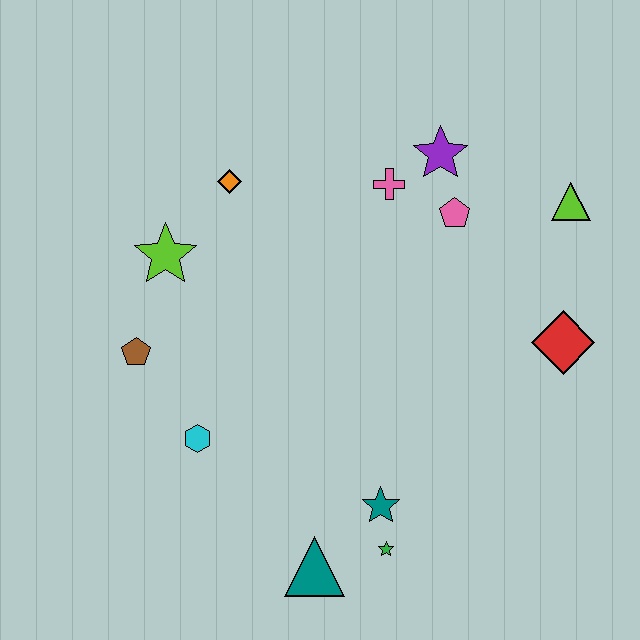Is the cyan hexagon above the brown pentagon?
No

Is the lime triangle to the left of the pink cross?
No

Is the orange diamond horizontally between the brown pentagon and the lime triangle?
Yes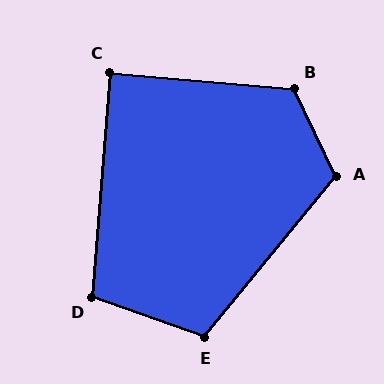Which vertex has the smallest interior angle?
C, at approximately 89 degrees.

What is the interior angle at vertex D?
Approximately 105 degrees (obtuse).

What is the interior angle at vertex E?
Approximately 110 degrees (obtuse).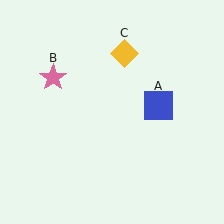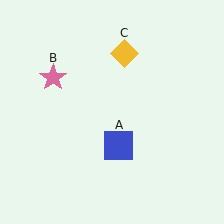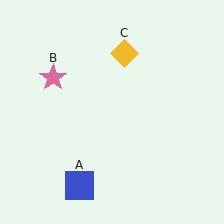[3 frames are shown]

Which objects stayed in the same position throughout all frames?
Pink star (object B) and yellow diamond (object C) remained stationary.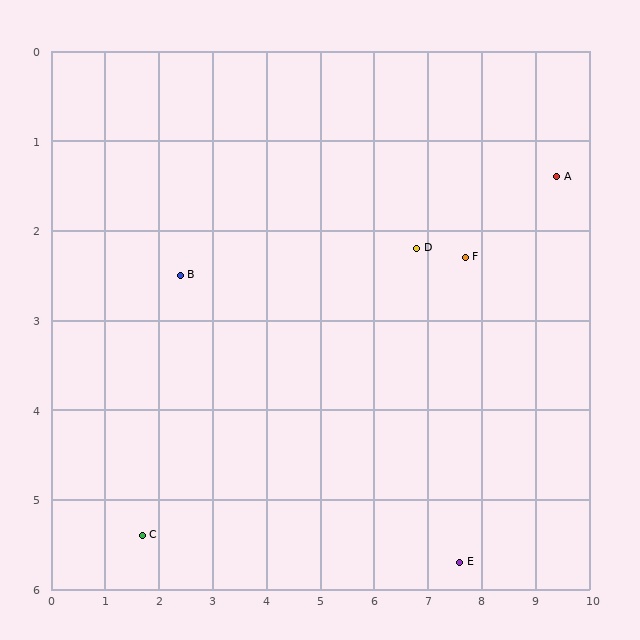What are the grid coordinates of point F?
Point F is at approximately (7.7, 2.3).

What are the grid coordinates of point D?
Point D is at approximately (6.8, 2.2).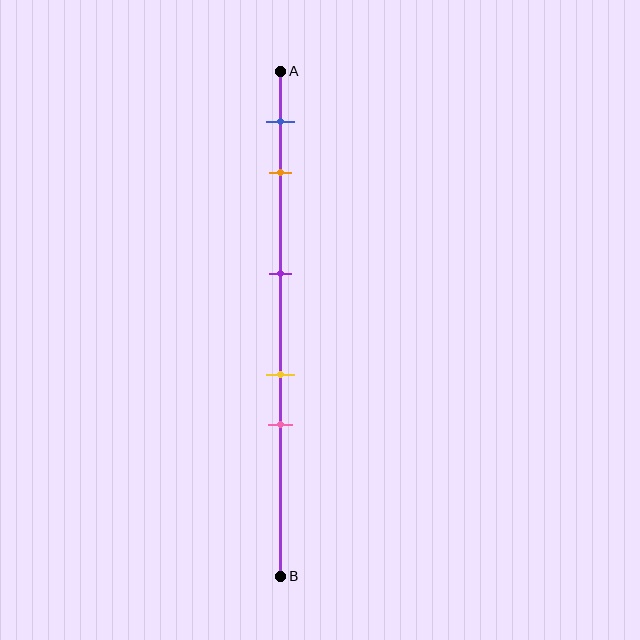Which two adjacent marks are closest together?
The yellow and pink marks are the closest adjacent pair.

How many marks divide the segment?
There are 5 marks dividing the segment.